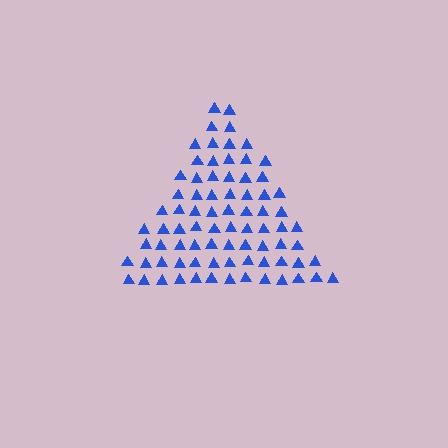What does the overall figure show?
The overall figure shows a triangle.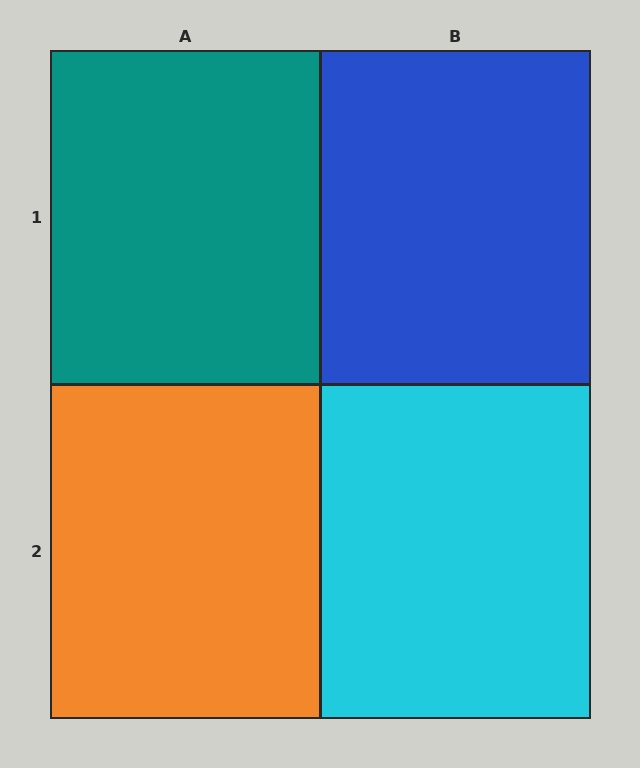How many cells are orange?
1 cell is orange.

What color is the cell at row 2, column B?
Cyan.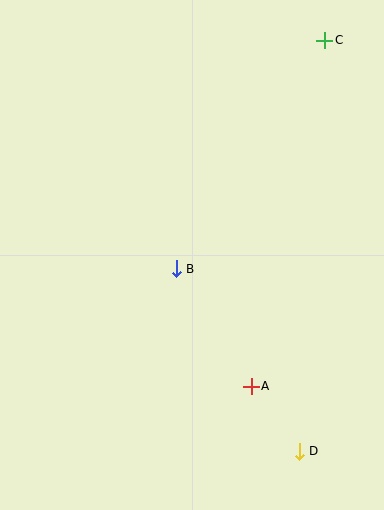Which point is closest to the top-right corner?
Point C is closest to the top-right corner.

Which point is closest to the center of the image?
Point B at (176, 269) is closest to the center.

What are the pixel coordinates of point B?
Point B is at (176, 269).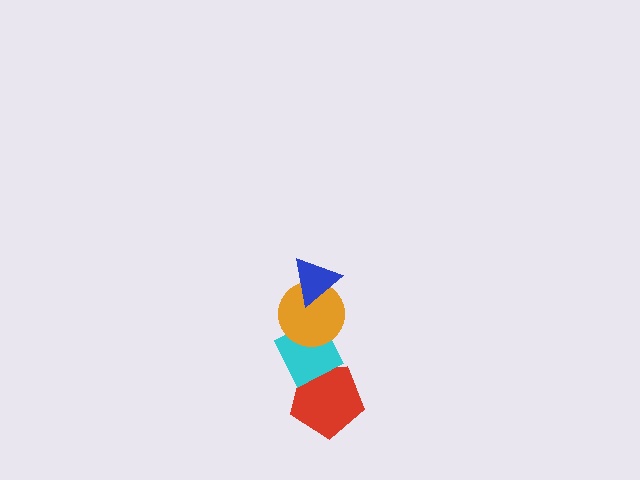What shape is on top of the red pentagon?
The cyan diamond is on top of the red pentagon.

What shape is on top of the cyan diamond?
The orange circle is on top of the cyan diamond.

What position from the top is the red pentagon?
The red pentagon is 4th from the top.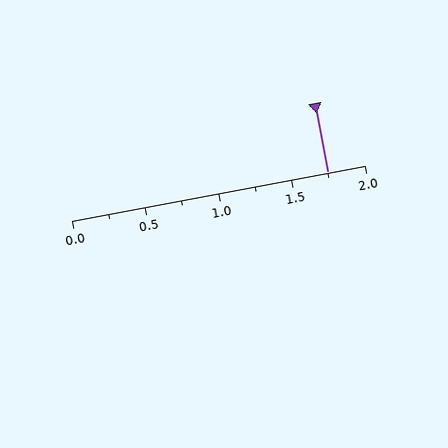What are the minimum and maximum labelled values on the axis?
The axis runs from 0.0 to 2.0.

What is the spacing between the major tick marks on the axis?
The major ticks are spaced 0.5 apart.